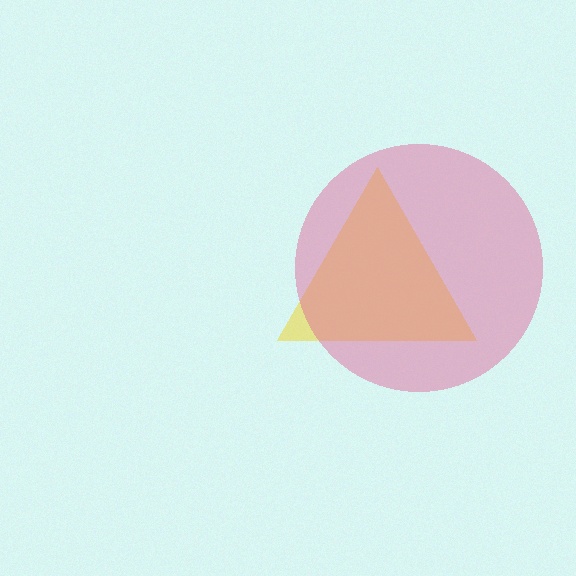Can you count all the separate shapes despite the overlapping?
Yes, there are 2 separate shapes.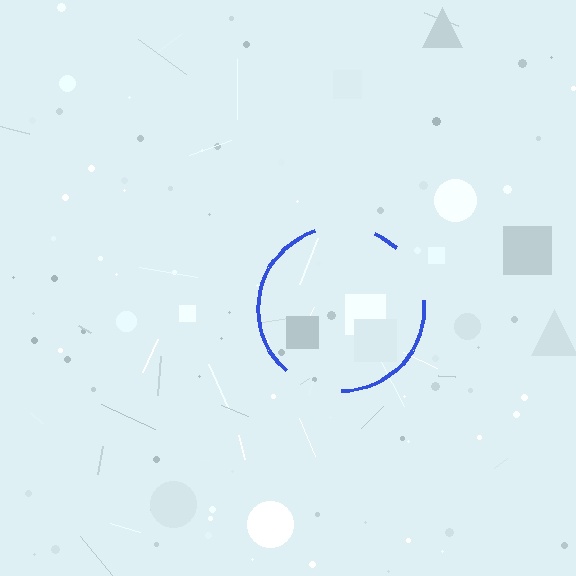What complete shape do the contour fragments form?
The contour fragments form a circle.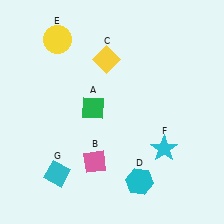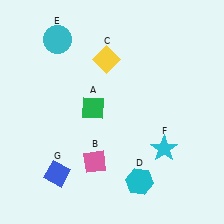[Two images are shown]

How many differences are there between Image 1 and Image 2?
There are 2 differences between the two images.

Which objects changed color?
E changed from yellow to cyan. G changed from cyan to blue.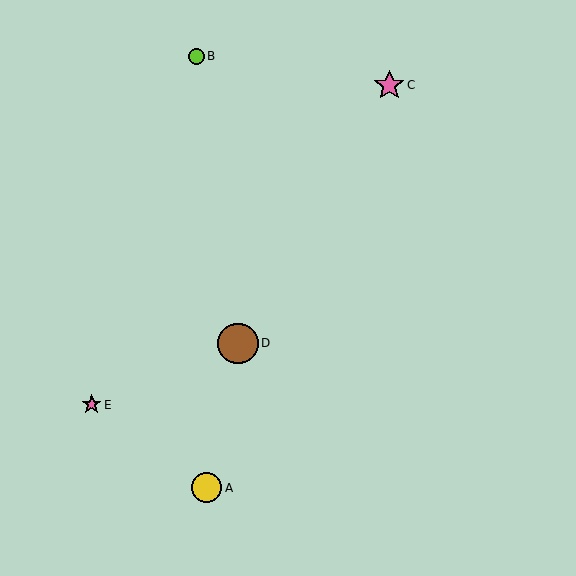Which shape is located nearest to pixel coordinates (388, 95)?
The pink star (labeled C) at (389, 85) is nearest to that location.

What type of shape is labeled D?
Shape D is a brown circle.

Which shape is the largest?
The brown circle (labeled D) is the largest.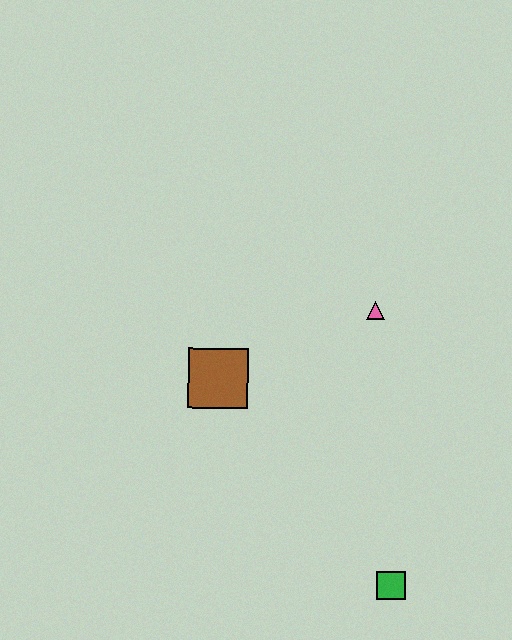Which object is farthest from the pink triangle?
The green square is farthest from the pink triangle.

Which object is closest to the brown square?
The pink triangle is closest to the brown square.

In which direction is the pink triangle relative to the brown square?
The pink triangle is to the right of the brown square.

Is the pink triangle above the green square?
Yes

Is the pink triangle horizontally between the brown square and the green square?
Yes